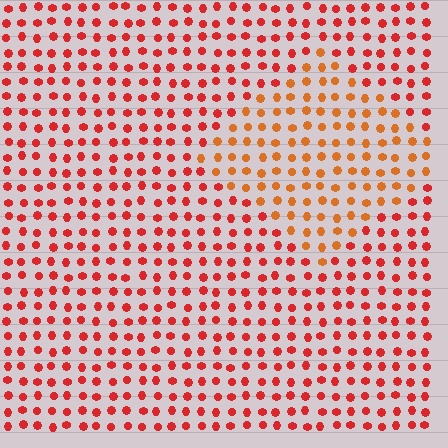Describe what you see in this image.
The image is filled with small red elements in a uniform arrangement. A diamond-shaped region is visible where the elements are tinted to a slightly different hue, forming a subtle color boundary.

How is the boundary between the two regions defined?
The boundary is defined purely by a slight shift in hue (about 27 degrees). Spacing, size, and orientation are identical on both sides.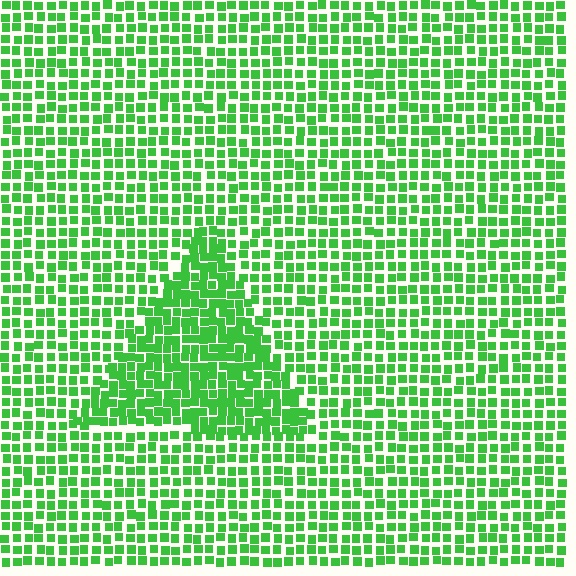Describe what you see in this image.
The image contains small green elements arranged at two different densities. A triangle-shaped region is visible where the elements are more densely packed than the surrounding area.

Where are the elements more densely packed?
The elements are more densely packed inside the triangle boundary.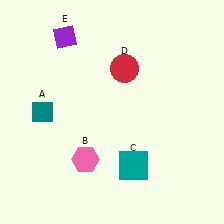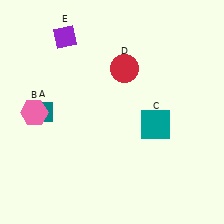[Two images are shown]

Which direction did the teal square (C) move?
The teal square (C) moved up.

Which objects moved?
The objects that moved are: the pink hexagon (B), the teal square (C).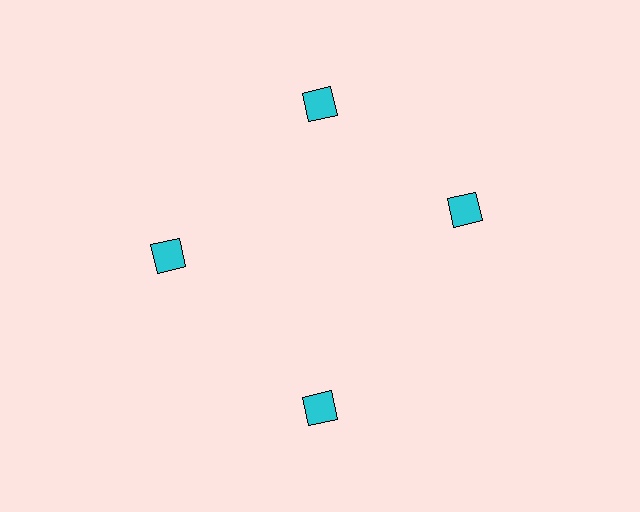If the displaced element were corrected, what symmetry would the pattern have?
It would have 4-fold rotational symmetry — the pattern would map onto itself every 90 degrees.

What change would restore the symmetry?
The symmetry would be restored by rotating it back into even spacing with its neighbors so that all 4 squares sit at equal angles and equal distance from the center.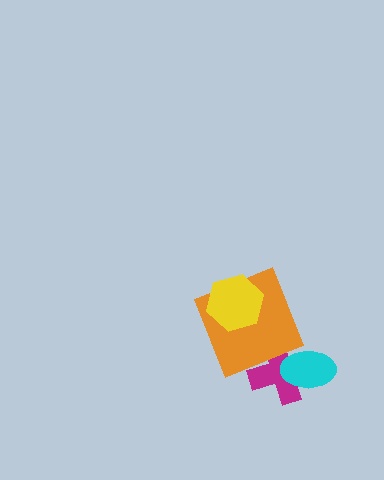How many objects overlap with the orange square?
2 objects overlap with the orange square.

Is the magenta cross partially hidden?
Yes, it is partially covered by another shape.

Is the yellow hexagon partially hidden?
No, no other shape covers it.